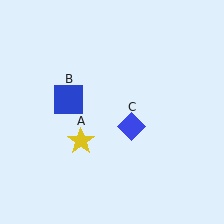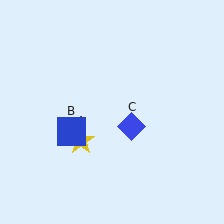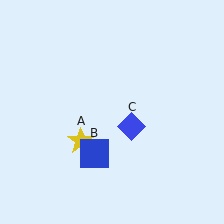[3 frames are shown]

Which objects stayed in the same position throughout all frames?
Yellow star (object A) and blue diamond (object C) remained stationary.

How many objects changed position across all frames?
1 object changed position: blue square (object B).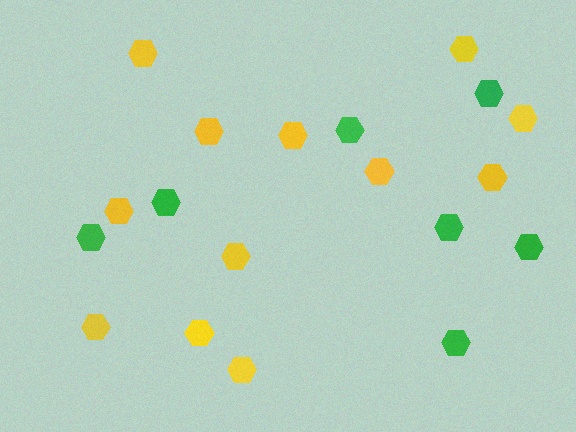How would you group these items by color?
There are 2 groups: one group of yellow hexagons (12) and one group of green hexagons (7).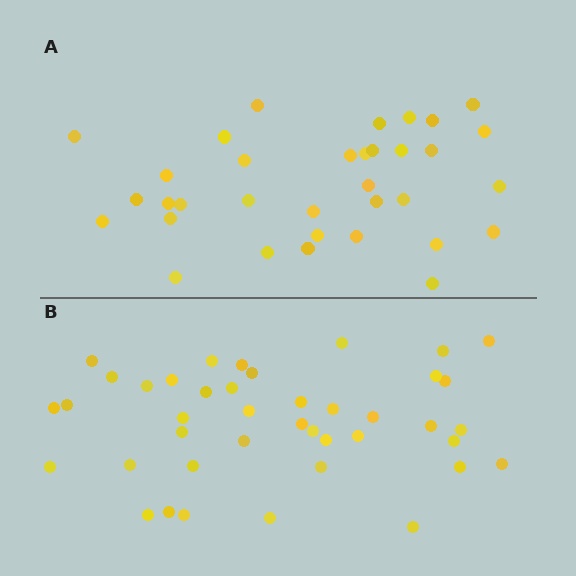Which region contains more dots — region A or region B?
Region B (the bottom region) has more dots.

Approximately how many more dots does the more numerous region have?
Region B has roughly 8 or so more dots than region A.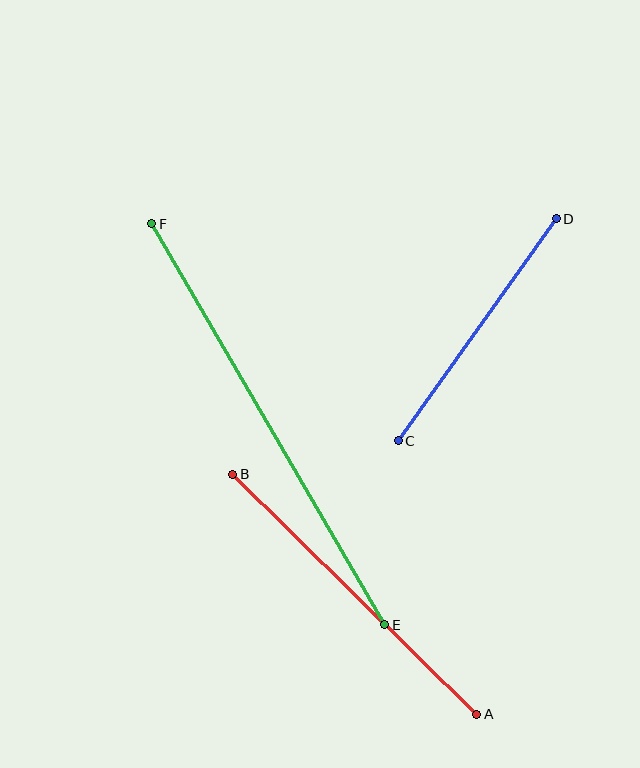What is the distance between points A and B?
The distance is approximately 342 pixels.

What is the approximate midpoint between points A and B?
The midpoint is at approximately (355, 594) pixels.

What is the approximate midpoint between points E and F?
The midpoint is at approximately (268, 424) pixels.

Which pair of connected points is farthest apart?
Points E and F are farthest apart.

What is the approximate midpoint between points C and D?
The midpoint is at approximately (477, 330) pixels.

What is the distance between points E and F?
The distance is approximately 464 pixels.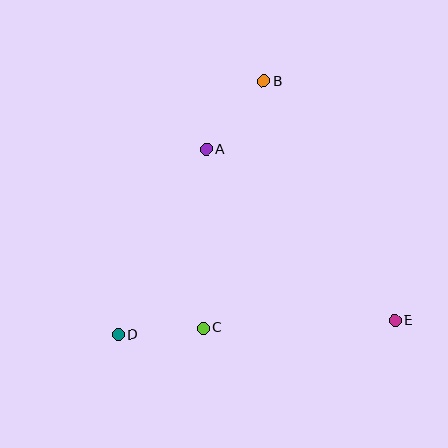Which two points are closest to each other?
Points C and D are closest to each other.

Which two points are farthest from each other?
Points B and D are farthest from each other.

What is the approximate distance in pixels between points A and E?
The distance between A and E is approximately 255 pixels.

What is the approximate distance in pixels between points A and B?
The distance between A and B is approximately 89 pixels.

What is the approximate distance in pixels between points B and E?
The distance between B and E is approximately 273 pixels.